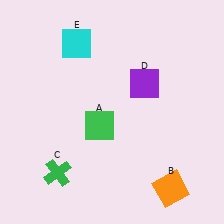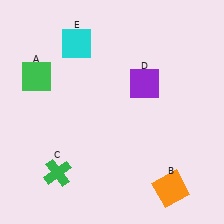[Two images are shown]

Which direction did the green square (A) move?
The green square (A) moved left.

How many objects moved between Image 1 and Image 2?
1 object moved between the two images.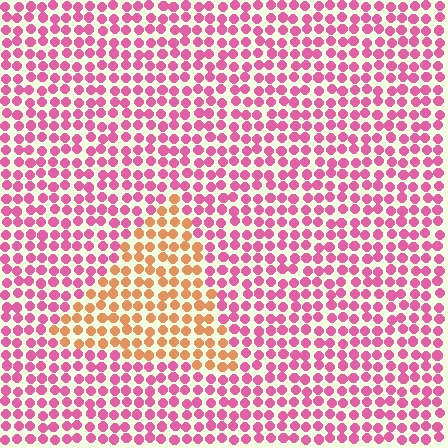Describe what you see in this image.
The image is filled with small pink elements in a uniform arrangement. A triangle-shaped region is visible where the elements are tinted to a slightly different hue, forming a subtle color boundary.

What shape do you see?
I see a triangle.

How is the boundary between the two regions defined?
The boundary is defined purely by a slight shift in hue (about 55 degrees). Spacing, size, and orientation are identical on both sides.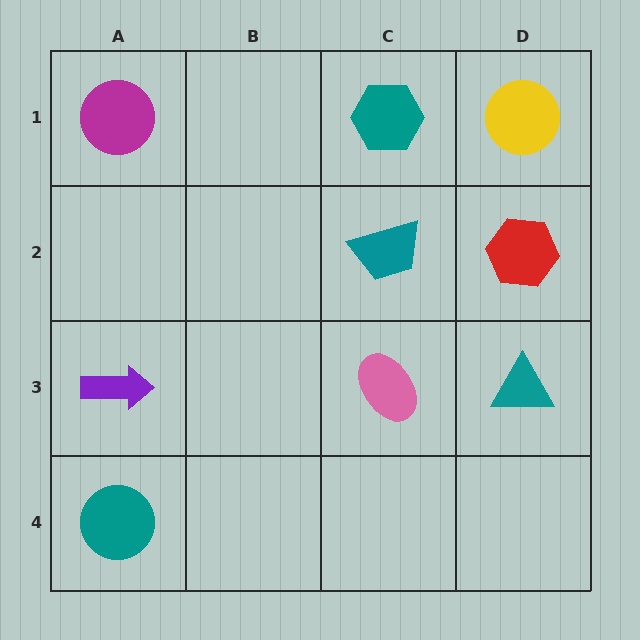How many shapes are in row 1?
3 shapes.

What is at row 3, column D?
A teal triangle.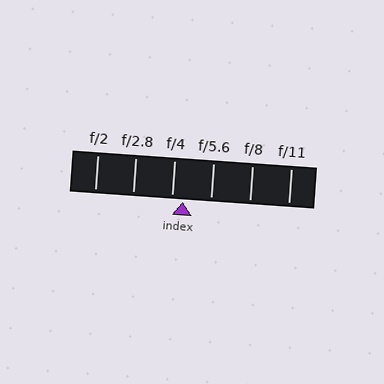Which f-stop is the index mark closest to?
The index mark is closest to f/4.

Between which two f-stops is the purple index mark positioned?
The index mark is between f/4 and f/5.6.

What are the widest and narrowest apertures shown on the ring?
The widest aperture shown is f/2 and the narrowest is f/11.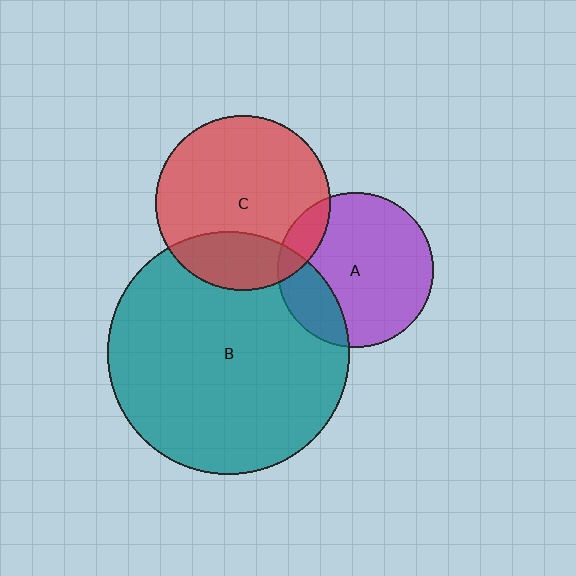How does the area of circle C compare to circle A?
Approximately 1.3 times.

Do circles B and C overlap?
Yes.